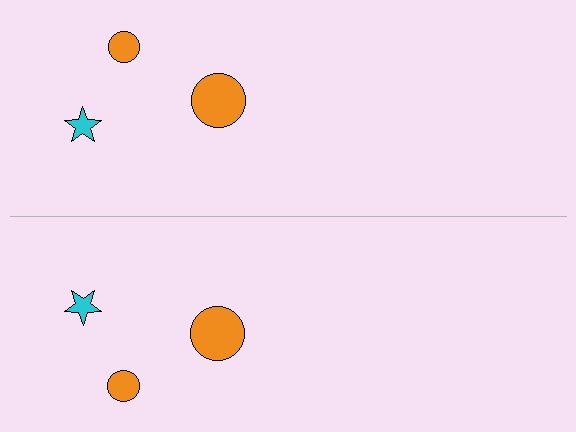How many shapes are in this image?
There are 6 shapes in this image.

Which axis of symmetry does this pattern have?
The pattern has a horizontal axis of symmetry running through the center of the image.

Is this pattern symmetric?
Yes, this pattern has bilateral (reflection) symmetry.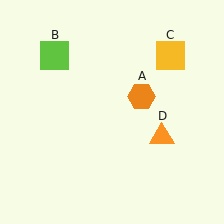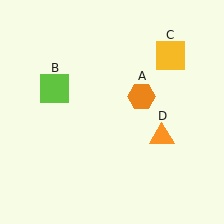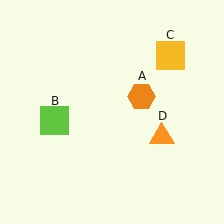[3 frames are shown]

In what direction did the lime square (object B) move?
The lime square (object B) moved down.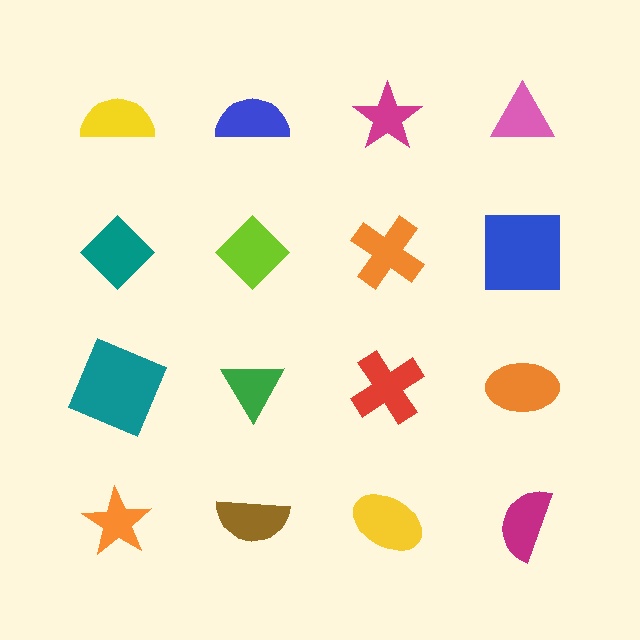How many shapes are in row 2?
4 shapes.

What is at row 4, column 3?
A yellow ellipse.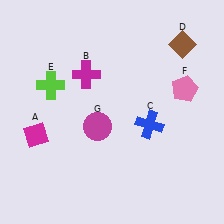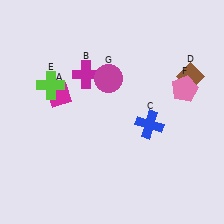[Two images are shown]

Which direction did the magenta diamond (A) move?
The magenta diamond (A) moved up.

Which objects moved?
The objects that moved are: the magenta diamond (A), the brown diamond (D), the magenta circle (G).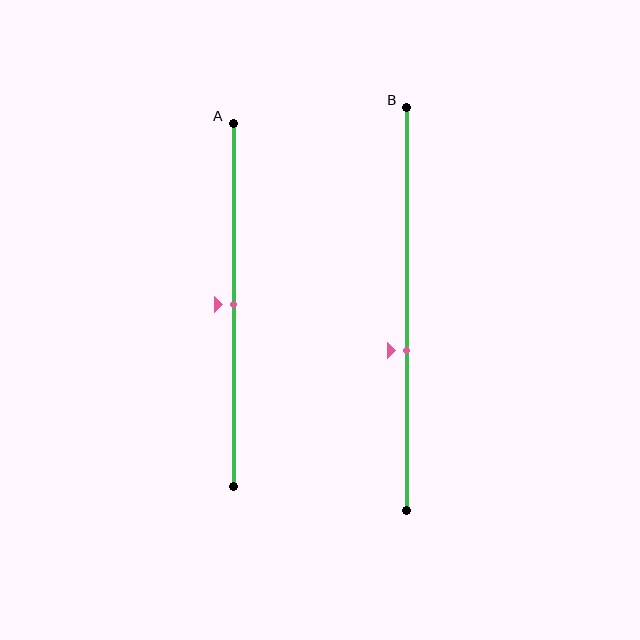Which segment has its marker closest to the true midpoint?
Segment A has its marker closest to the true midpoint.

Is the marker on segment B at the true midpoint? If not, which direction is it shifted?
No, the marker on segment B is shifted downward by about 10% of the segment length.